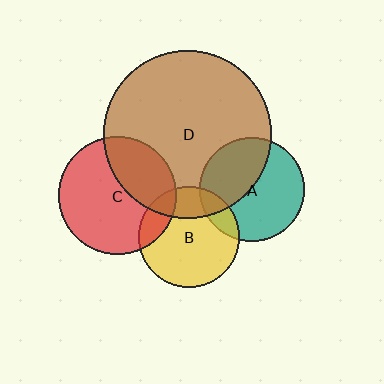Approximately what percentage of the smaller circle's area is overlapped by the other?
Approximately 15%.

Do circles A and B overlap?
Yes.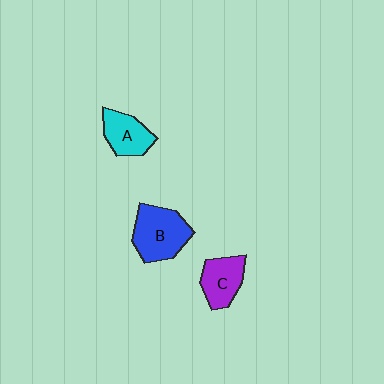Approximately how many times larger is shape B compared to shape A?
Approximately 1.5 times.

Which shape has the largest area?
Shape B (blue).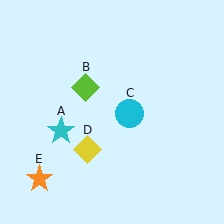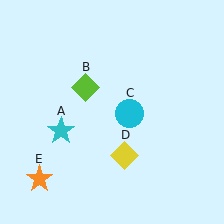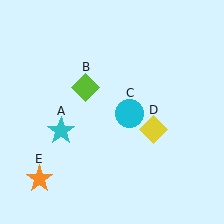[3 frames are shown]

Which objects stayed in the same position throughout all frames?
Cyan star (object A) and lime diamond (object B) and cyan circle (object C) and orange star (object E) remained stationary.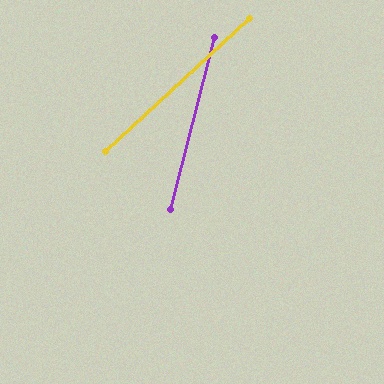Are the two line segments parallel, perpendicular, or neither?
Neither parallel nor perpendicular — they differ by about 33°.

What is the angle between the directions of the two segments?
Approximately 33 degrees.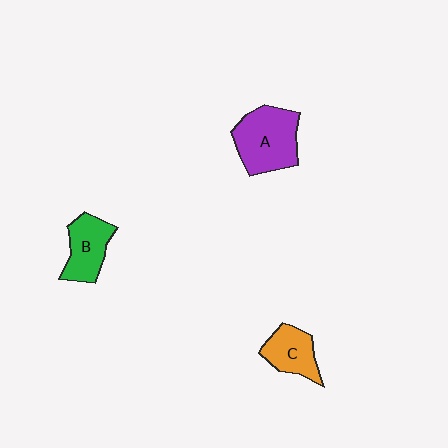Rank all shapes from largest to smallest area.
From largest to smallest: A (purple), B (green), C (orange).